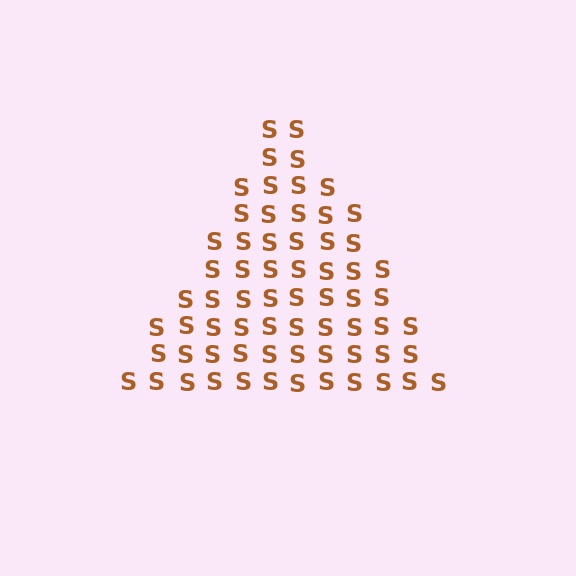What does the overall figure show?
The overall figure shows a triangle.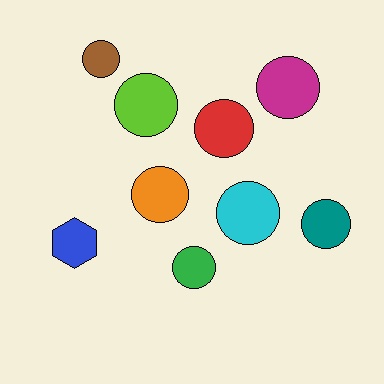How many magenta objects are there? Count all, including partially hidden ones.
There is 1 magenta object.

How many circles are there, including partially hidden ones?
There are 8 circles.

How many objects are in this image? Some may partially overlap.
There are 9 objects.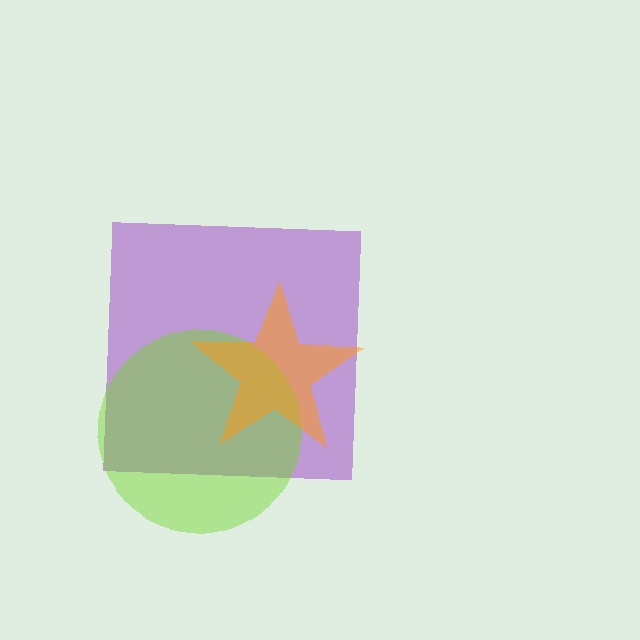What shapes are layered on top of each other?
The layered shapes are: a purple square, a lime circle, an orange star.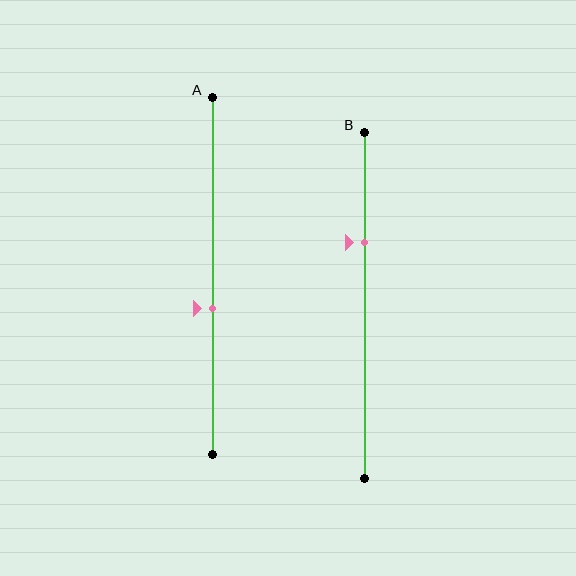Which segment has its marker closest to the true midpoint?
Segment A has its marker closest to the true midpoint.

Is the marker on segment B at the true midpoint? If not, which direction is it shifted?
No, the marker on segment B is shifted upward by about 18% of the segment length.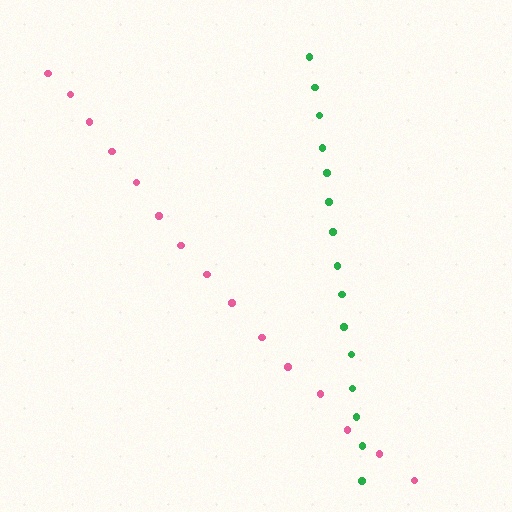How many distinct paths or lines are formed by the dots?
There are 2 distinct paths.